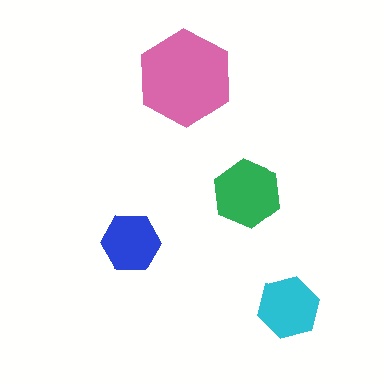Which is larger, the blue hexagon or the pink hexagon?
The pink one.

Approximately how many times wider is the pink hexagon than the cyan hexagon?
About 1.5 times wider.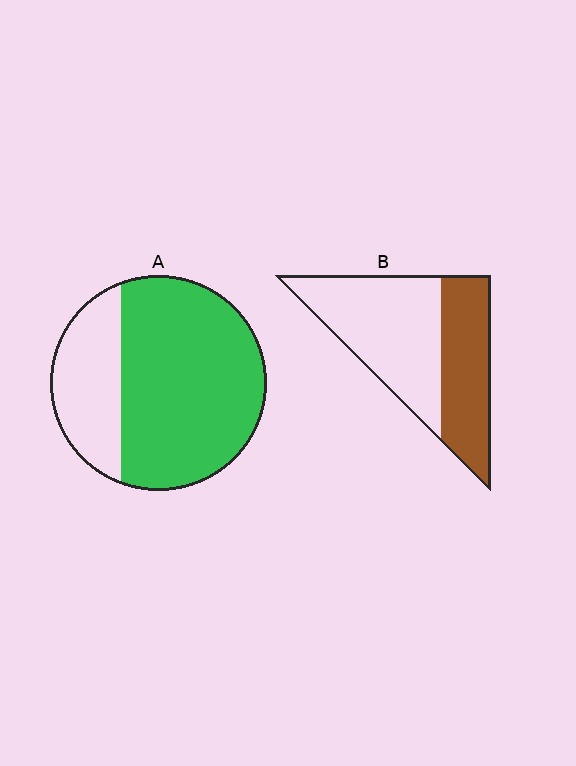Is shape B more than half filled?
No.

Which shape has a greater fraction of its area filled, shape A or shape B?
Shape A.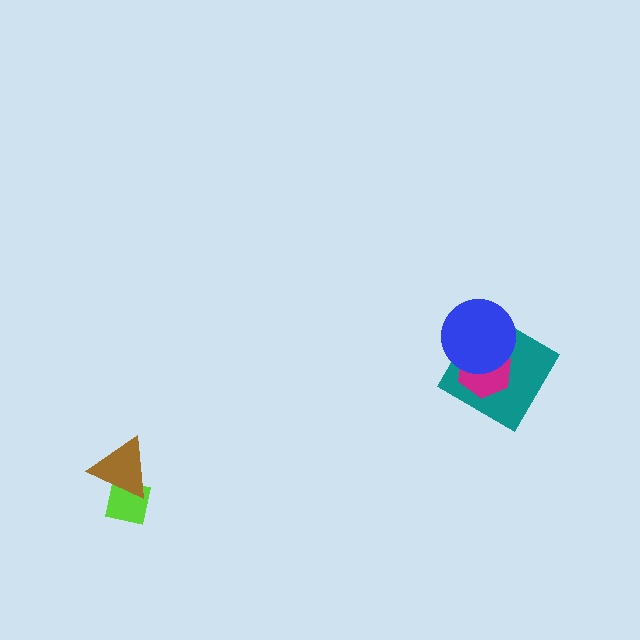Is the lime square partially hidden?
Yes, it is partially covered by another shape.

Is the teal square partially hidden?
Yes, it is partially covered by another shape.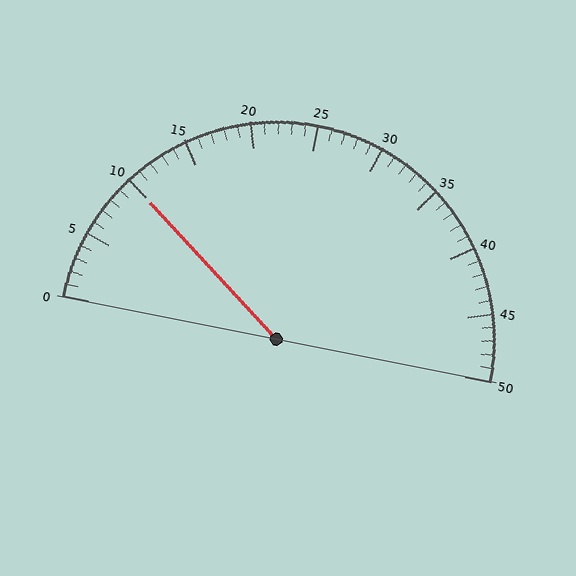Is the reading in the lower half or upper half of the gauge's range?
The reading is in the lower half of the range (0 to 50).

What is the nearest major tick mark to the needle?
The nearest major tick mark is 10.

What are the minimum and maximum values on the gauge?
The gauge ranges from 0 to 50.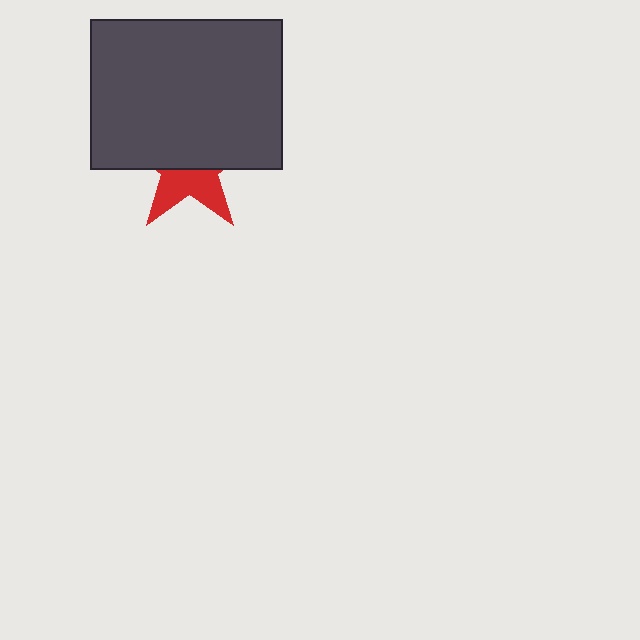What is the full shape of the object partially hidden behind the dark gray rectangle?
The partially hidden object is a red star.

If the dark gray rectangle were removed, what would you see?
You would see the complete red star.